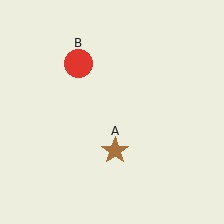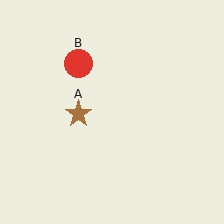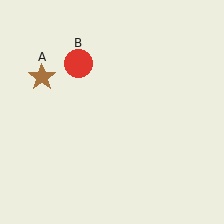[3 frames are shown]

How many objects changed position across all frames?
1 object changed position: brown star (object A).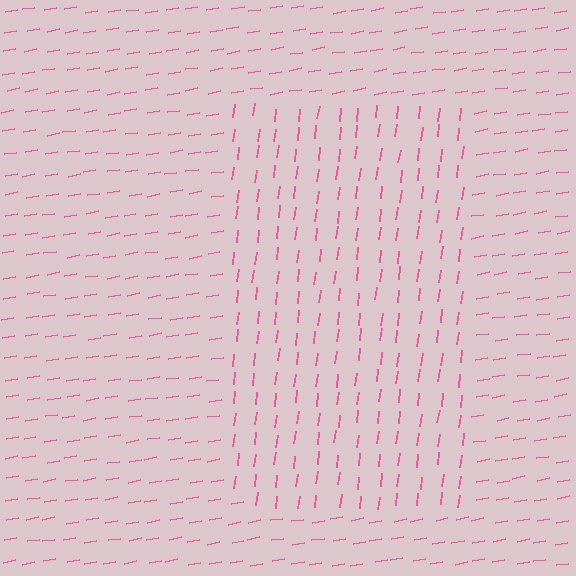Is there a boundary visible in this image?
Yes, there is a texture boundary formed by a change in line orientation.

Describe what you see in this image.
The image is filled with small pink line segments. A rectangle region in the image has lines oriented differently from the surrounding lines, creating a visible texture boundary.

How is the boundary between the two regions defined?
The boundary is defined purely by a change in line orientation (approximately 73 degrees difference). All lines are the same color and thickness.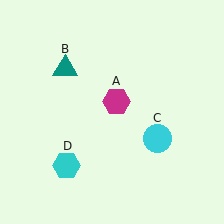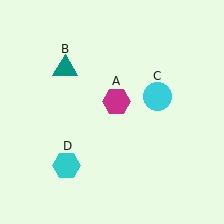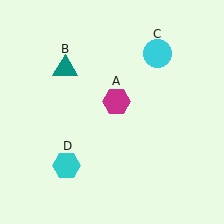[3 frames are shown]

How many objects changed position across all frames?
1 object changed position: cyan circle (object C).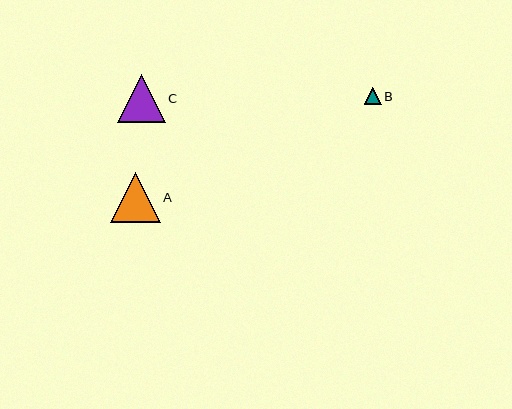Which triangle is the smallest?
Triangle B is the smallest with a size of approximately 17 pixels.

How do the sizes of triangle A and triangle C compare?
Triangle A and triangle C are approximately the same size.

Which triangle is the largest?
Triangle A is the largest with a size of approximately 50 pixels.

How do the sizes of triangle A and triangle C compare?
Triangle A and triangle C are approximately the same size.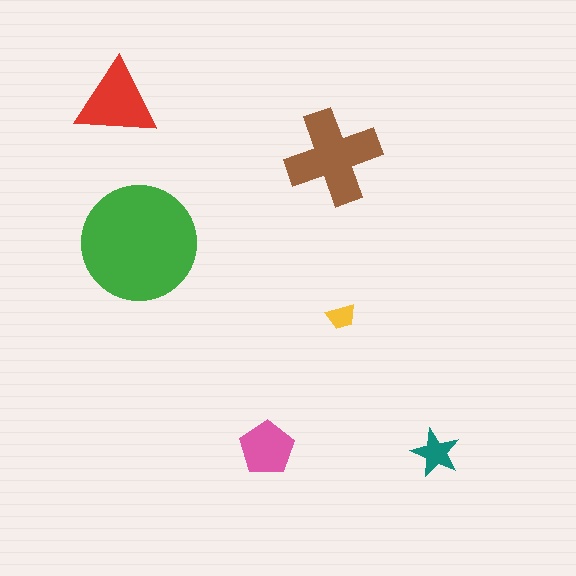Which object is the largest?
The green circle.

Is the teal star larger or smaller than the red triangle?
Smaller.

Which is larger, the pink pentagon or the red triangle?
The red triangle.